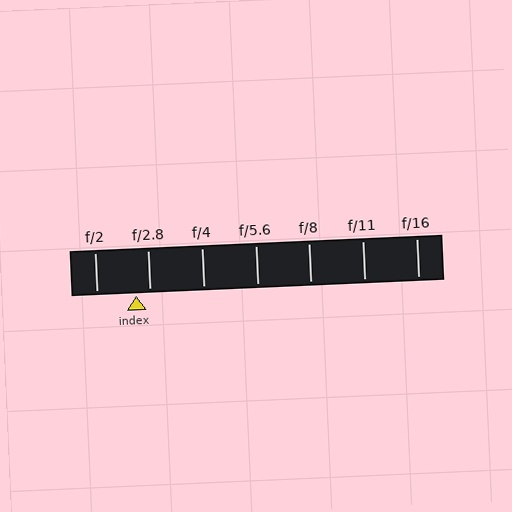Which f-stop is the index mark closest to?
The index mark is closest to f/2.8.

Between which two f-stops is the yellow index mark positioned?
The index mark is between f/2 and f/2.8.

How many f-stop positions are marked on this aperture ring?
There are 7 f-stop positions marked.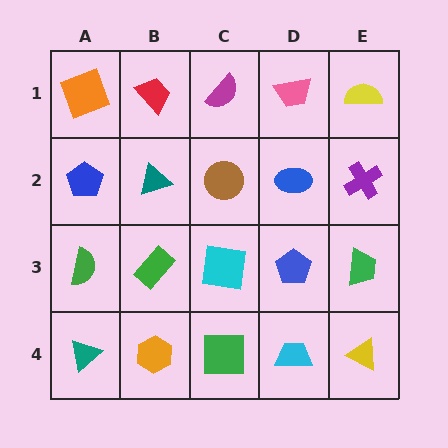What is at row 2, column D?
A blue ellipse.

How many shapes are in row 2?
5 shapes.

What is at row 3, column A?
A green semicircle.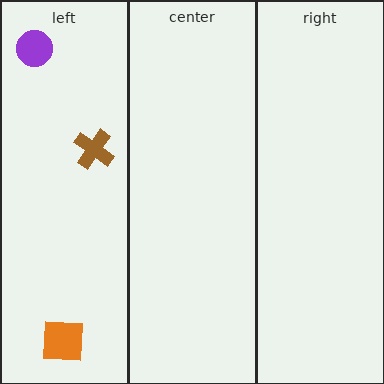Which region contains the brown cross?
The left region.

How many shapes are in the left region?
3.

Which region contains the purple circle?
The left region.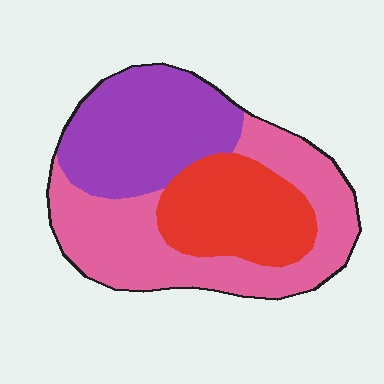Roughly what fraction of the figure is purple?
Purple takes up about one third (1/3) of the figure.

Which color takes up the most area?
Pink, at roughly 45%.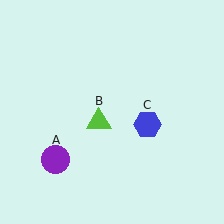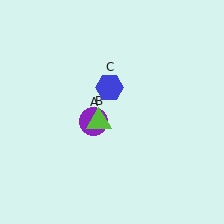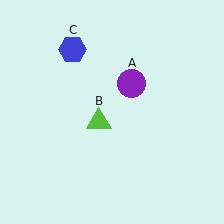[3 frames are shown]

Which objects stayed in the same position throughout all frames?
Lime triangle (object B) remained stationary.